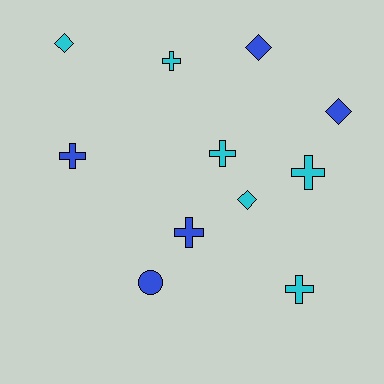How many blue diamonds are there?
There are 2 blue diamonds.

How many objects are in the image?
There are 11 objects.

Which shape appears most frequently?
Cross, with 6 objects.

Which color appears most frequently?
Cyan, with 6 objects.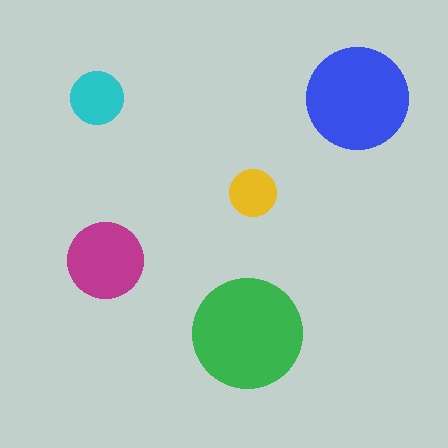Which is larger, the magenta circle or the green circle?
The green one.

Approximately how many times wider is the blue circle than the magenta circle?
About 1.5 times wider.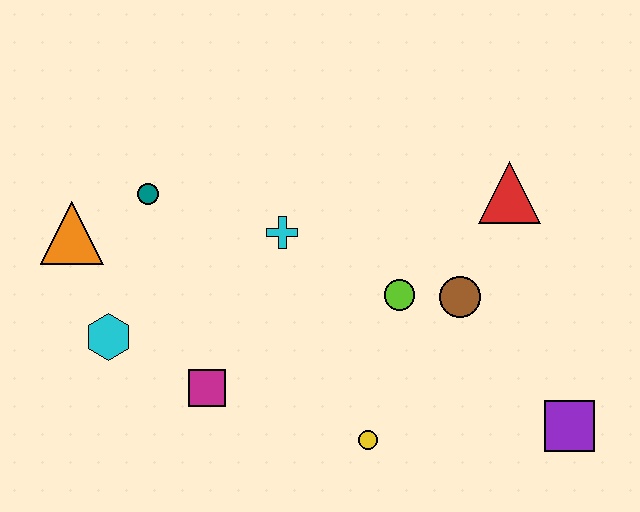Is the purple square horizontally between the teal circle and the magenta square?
No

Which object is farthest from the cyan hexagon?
The purple square is farthest from the cyan hexagon.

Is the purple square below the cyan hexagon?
Yes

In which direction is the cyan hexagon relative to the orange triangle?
The cyan hexagon is below the orange triangle.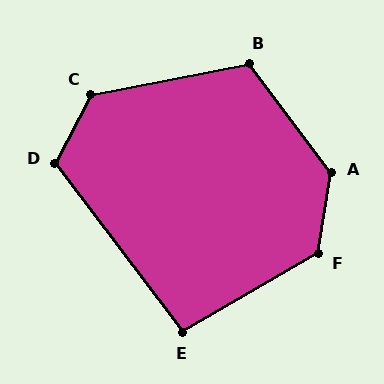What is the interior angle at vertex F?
Approximately 129 degrees (obtuse).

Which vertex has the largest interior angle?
A, at approximately 134 degrees.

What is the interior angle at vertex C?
Approximately 129 degrees (obtuse).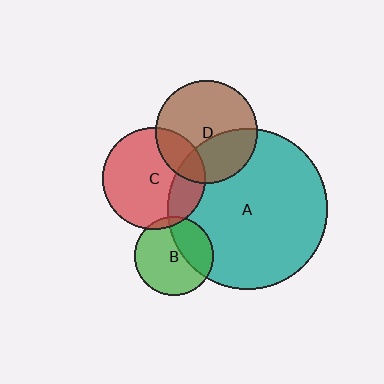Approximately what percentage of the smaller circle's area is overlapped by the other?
Approximately 20%.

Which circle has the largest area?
Circle A (teal).